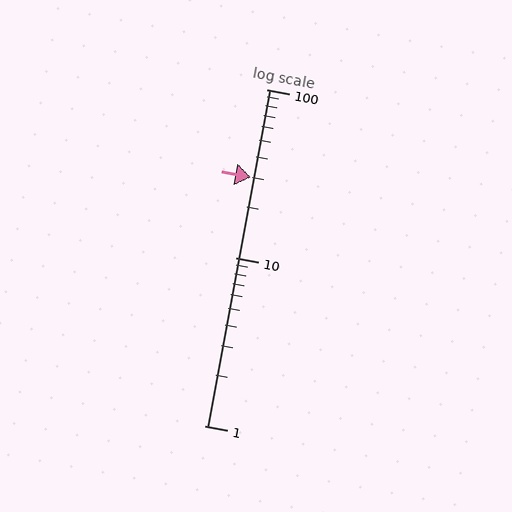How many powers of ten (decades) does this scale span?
The scale spans 2 decades, from 1 to 100.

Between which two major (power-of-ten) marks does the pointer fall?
The pointer is between 10 and 100.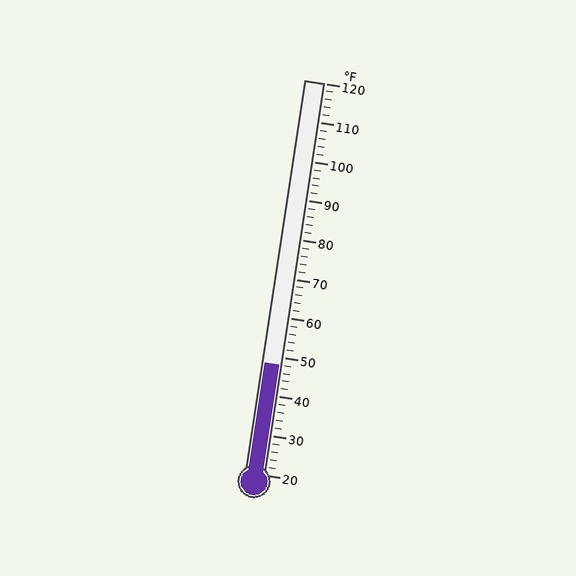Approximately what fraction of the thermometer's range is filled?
The thermometer is filled to approximately 30% of its range.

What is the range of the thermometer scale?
The thermometer scale ranges from 20°F to 120°F.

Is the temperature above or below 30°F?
The temperature is above 30°F.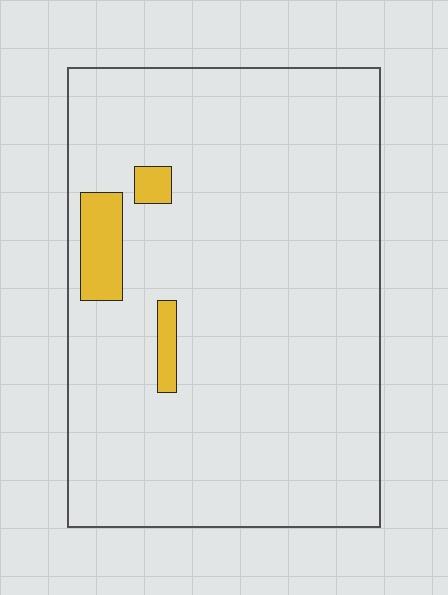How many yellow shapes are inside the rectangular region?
3.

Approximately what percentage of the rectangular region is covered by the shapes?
Approximately 5%.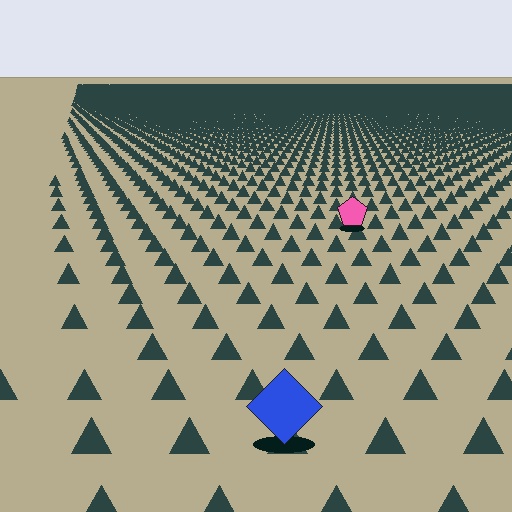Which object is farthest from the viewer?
The pink pentagon is farthest from the viewer. It appears smaller and the ground texture around it is denser.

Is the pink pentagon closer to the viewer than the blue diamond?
No. The blue diamond is closer — you can tell from the texture gradient: the ground texture is coarser near it.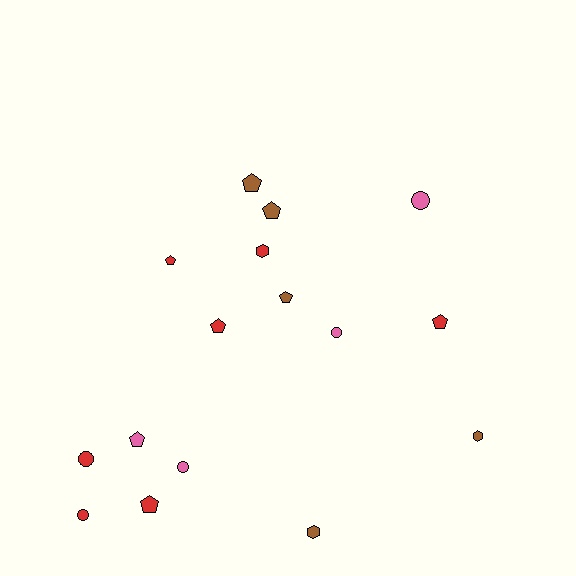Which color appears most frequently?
Red, with 7 objects.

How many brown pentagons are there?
There are 3 brown pentagons.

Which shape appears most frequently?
Pentagon, with 8 objects.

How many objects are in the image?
There are 16 objects.